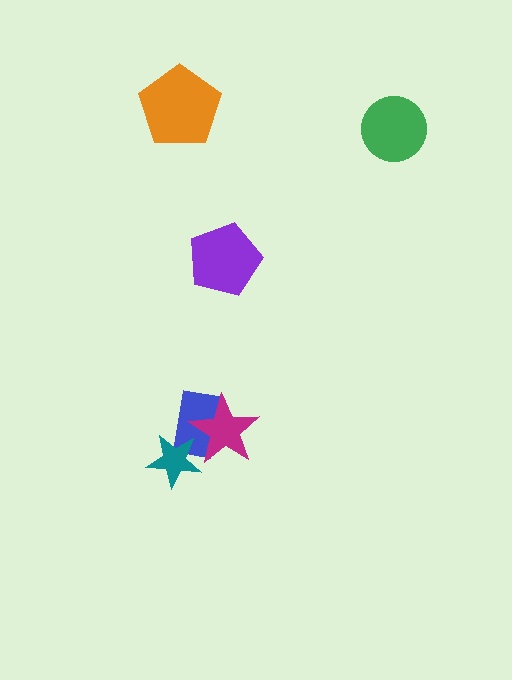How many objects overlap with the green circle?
0 objects overlap with the green circle.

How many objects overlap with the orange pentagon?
0 objects overlap with the orange pentagon.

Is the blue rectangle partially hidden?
Yes, it is partially covered by another shape.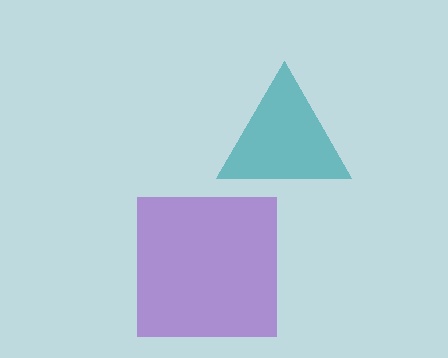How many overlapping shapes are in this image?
There are 2 overlapping shapes in the image.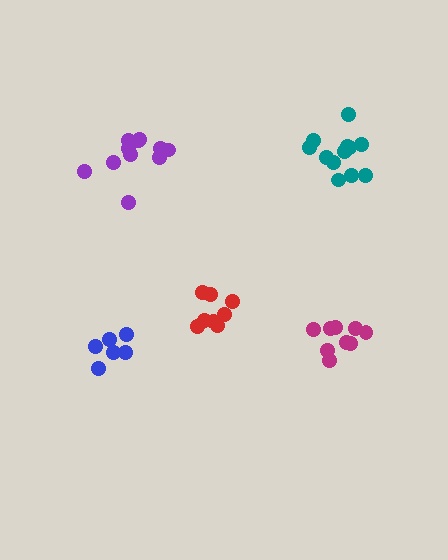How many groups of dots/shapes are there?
There are 5 groups.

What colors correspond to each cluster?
The clusters are colored: magenta, teal, red, blue, purple.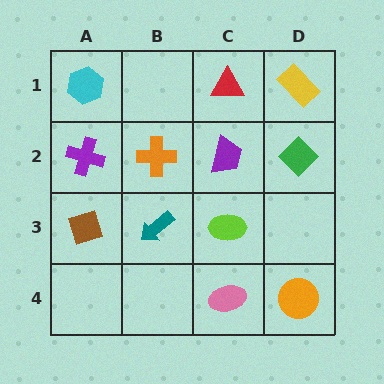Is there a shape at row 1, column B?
No, that cell is empty.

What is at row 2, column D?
A green diamond.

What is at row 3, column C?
A lime ellipse.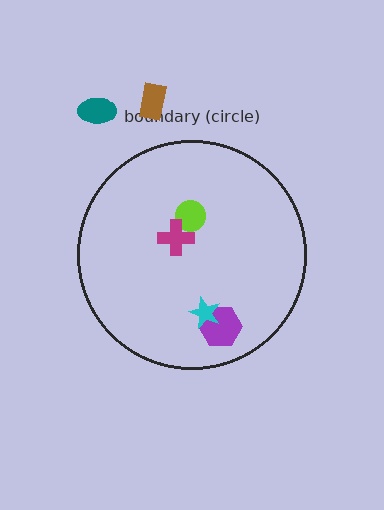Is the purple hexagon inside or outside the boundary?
Inside.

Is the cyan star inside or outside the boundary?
Inside.